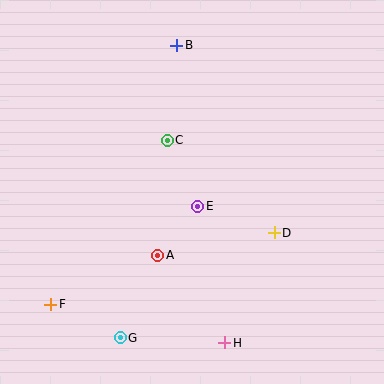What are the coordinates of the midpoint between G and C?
The midpoint between G and C is at (144, 239).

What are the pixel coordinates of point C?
Point C is at (167, 140).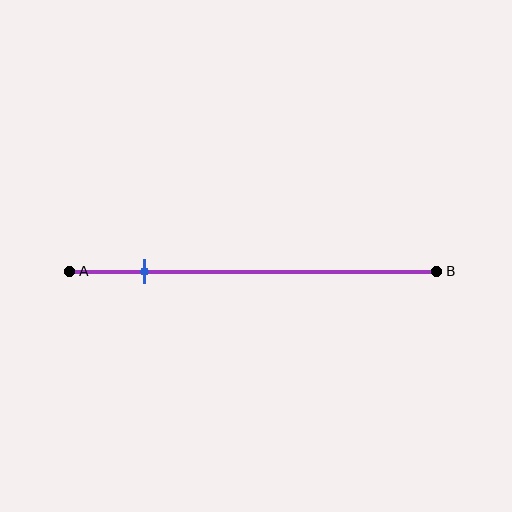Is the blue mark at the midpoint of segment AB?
No, the mark is at about 20% from A, not at the 50% midpoint.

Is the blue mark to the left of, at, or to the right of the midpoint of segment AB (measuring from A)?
The blue mark is to the left of the midpoint of segment AB.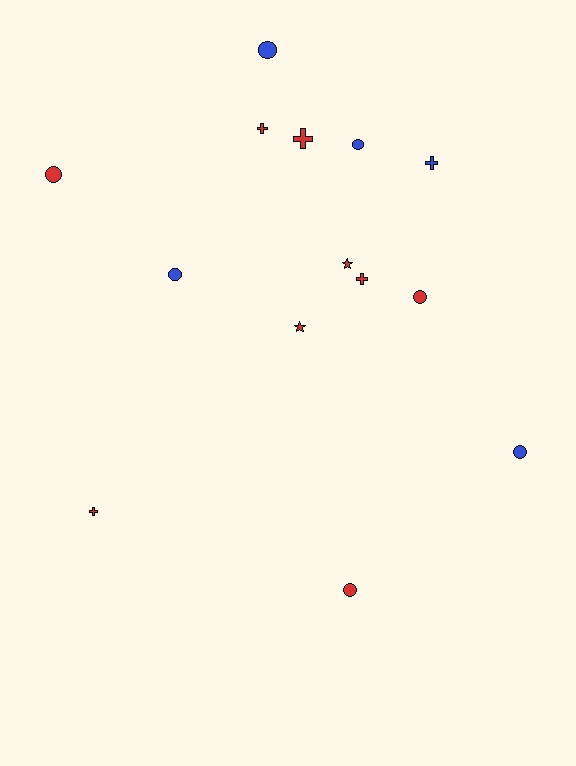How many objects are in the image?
There are 14 objects.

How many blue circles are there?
There are 4 blue circles.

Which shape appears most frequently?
Circle, with 7 objects.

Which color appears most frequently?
Red, with 9 objects.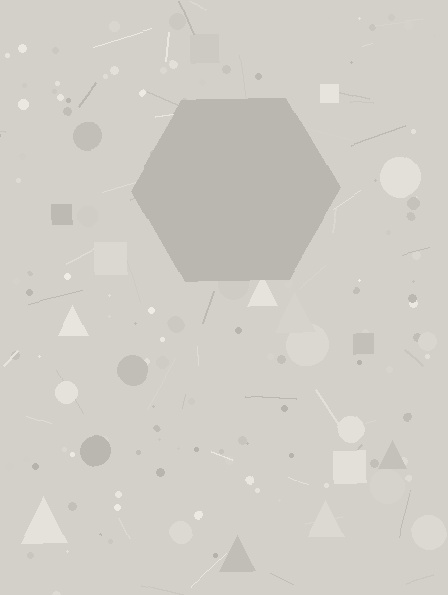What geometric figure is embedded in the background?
A hexagon is embedded in the background.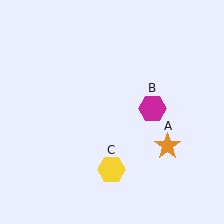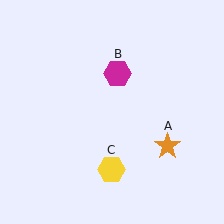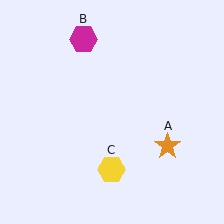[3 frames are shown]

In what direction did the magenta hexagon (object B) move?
The magenta hexagon (object B) moved up and to the left.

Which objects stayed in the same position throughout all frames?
Orange star (object A) and yellow hexagon (object C) remained stationary.